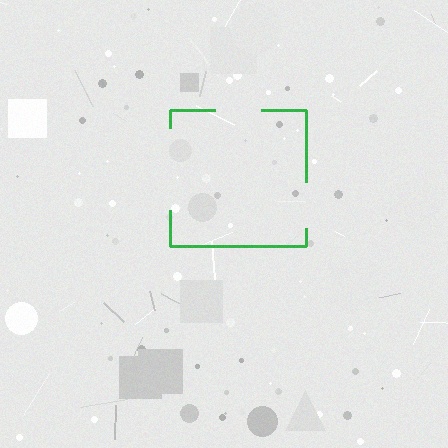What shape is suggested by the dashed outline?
The dashed outline suggests a square.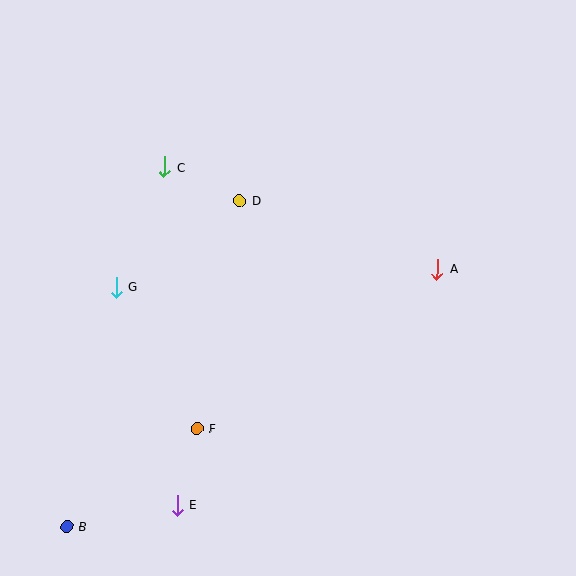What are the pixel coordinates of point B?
Point B is at (67, 527).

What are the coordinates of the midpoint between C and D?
The midpoint between C and D is at (202, 184).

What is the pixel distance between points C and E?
The distance between C and E is 338 pixels.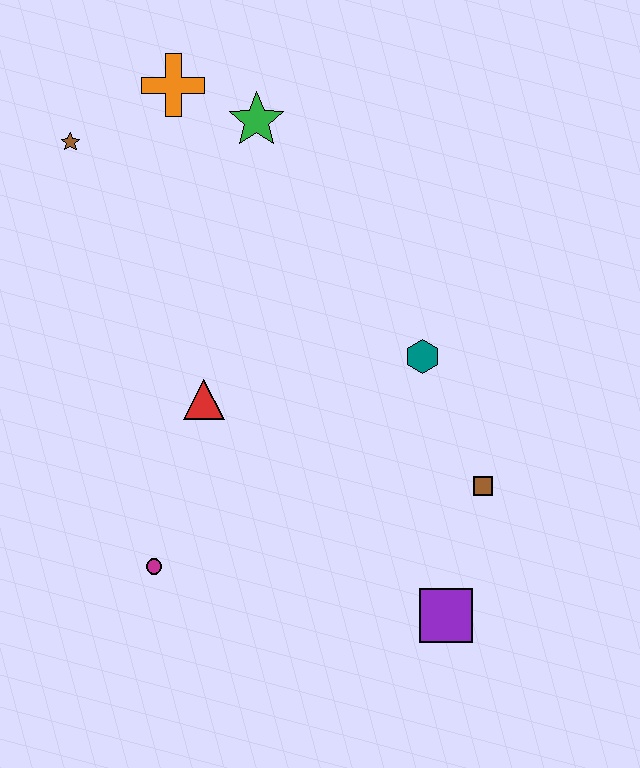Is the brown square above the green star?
No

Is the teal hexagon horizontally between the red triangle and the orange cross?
No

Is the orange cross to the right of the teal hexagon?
No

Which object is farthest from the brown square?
The brown star is farthest from the brown square.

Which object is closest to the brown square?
The purple square is closest to the brown square.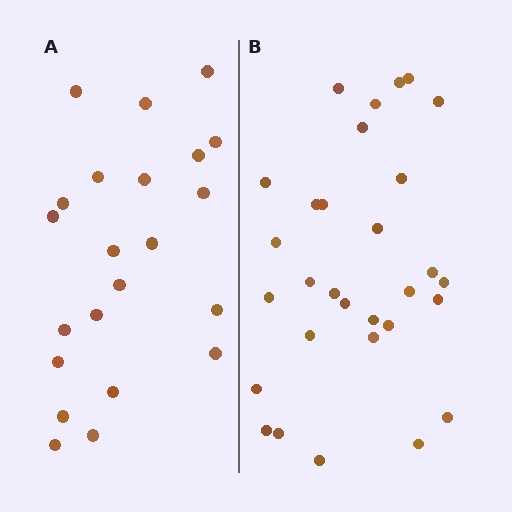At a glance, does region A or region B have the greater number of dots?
Region B (the right region) has more dots.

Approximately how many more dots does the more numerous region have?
Region B has roughly 8 or so more dots than region A.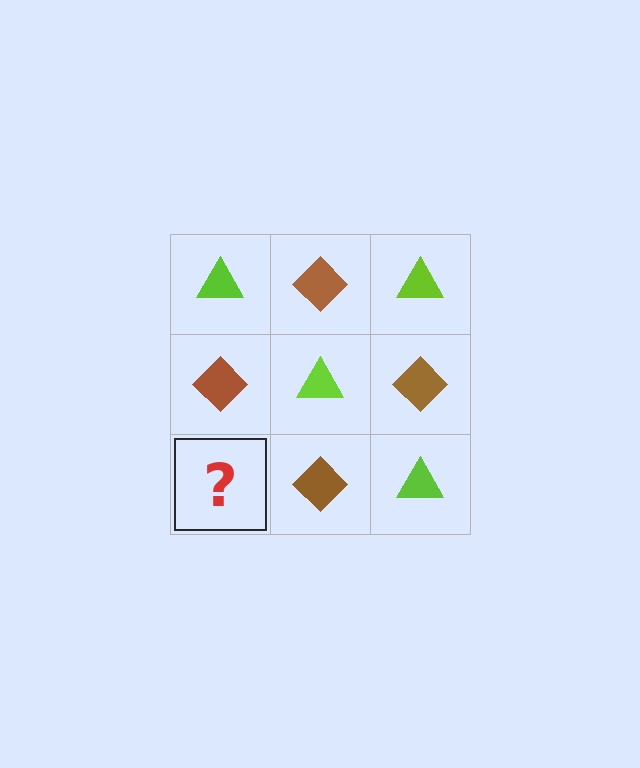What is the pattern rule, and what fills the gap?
The rule is that it alternates lime triangle and brown diamond in a checkerboard pattern. The gap should be filled with a lime triangle.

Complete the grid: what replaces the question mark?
The question mark should be replaced with a lime triangle.